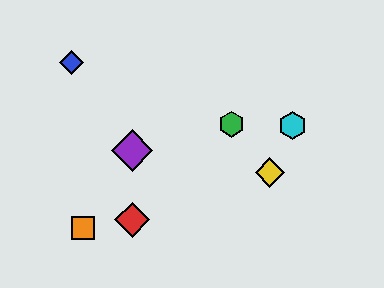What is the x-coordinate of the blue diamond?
The blue diamond is at x≈72.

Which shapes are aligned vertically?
The red diamond, the purple diamond are aligned vertically.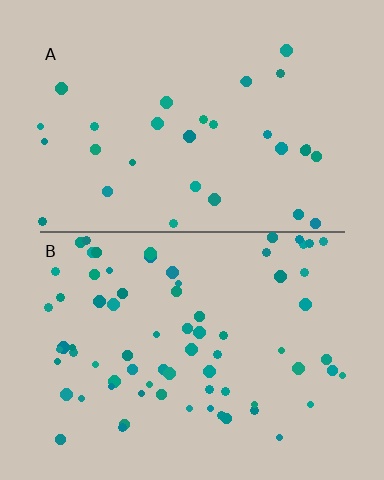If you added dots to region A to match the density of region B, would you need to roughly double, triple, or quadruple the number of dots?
Approximately double.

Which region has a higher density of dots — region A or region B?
B (the bottom).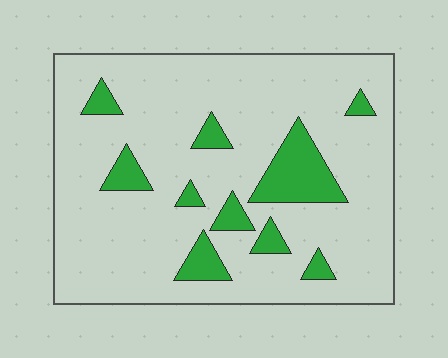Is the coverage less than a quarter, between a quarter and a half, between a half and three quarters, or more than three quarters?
Less than a quarter.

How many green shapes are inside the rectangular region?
10.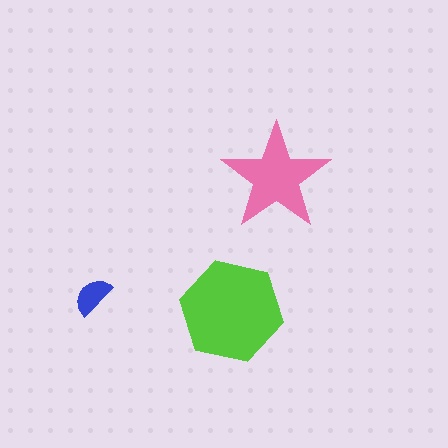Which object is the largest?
The lime hexagon.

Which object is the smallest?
The blue semicircle.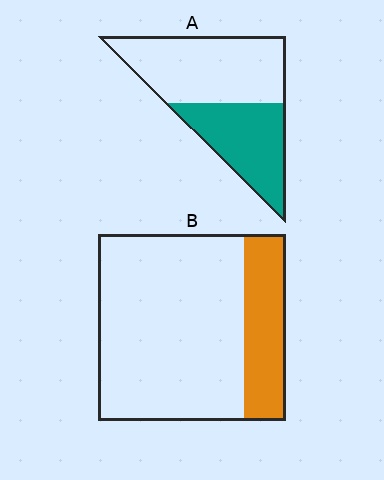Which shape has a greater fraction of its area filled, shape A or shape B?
Shape A.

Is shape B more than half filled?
No.